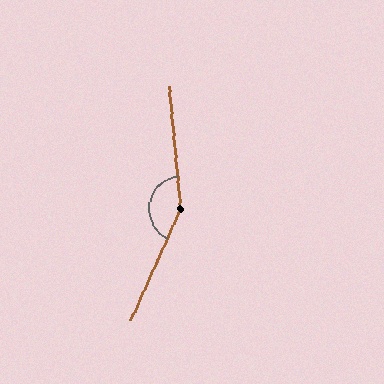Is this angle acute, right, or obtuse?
It is obtuse.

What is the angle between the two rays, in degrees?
Approximately 150 degrees.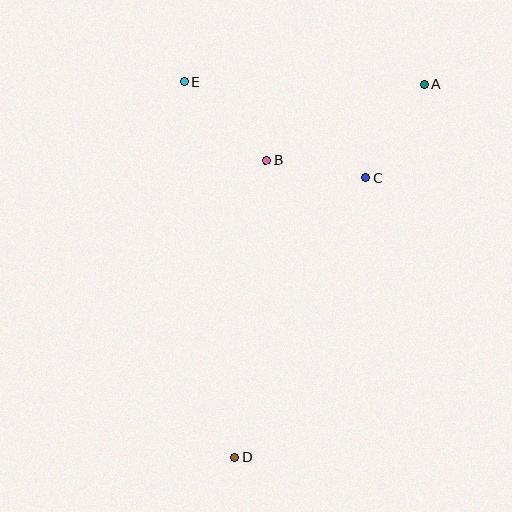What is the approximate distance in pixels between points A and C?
The distance between A and C is approximately 110 pixels.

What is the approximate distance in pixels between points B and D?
The distance between B and D is approximately 298 pixels.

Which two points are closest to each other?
Points B and C are closest to each other.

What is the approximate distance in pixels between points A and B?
The distance between A and B is approximately 176 pixels.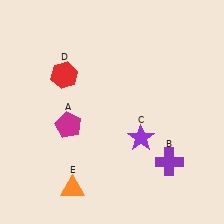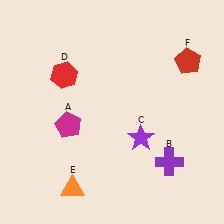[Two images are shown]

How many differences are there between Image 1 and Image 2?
There is 1 difference between the two images.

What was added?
A red pentagon (F) was added in Image 2.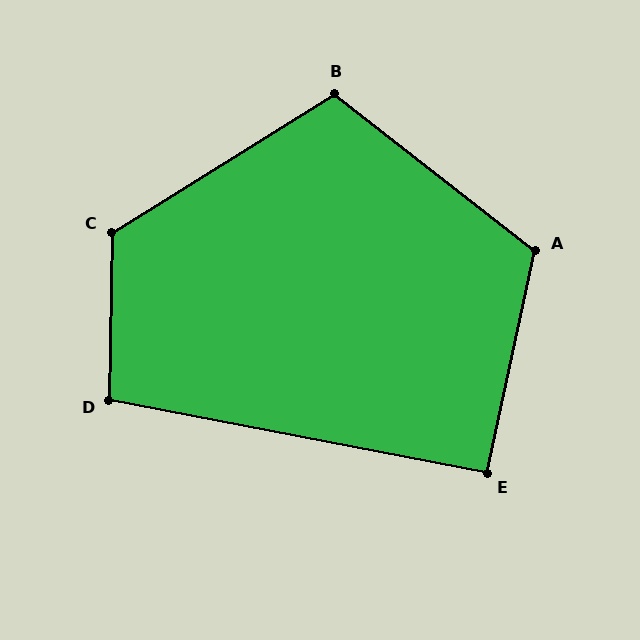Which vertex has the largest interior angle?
C, at approximately 123 degrees.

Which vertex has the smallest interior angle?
E, at approximately 91 degrees.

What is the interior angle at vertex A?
Approximately 116 degrees (obtuse).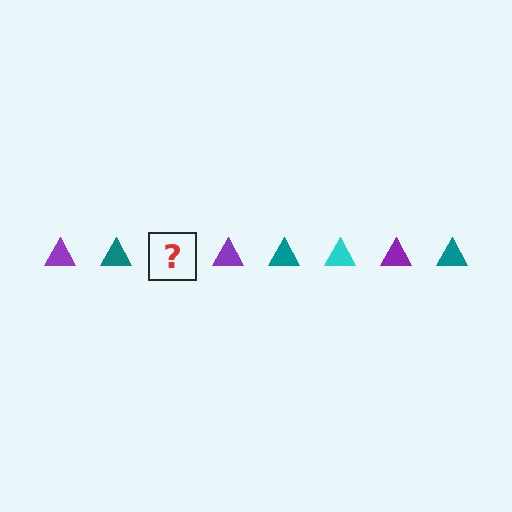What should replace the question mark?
The question mark should be replaced with a cyan triangle.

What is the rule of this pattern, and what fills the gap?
The rule is that the pattern cycles through purple, teal, cyan triangles. The gap should be filled with a cyan triangle.